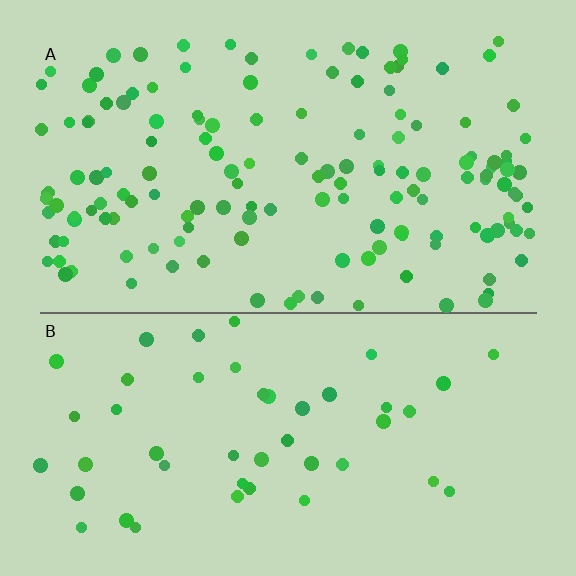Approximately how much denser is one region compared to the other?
Approximately 3.2× — region A over region B.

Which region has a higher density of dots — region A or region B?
A (the top).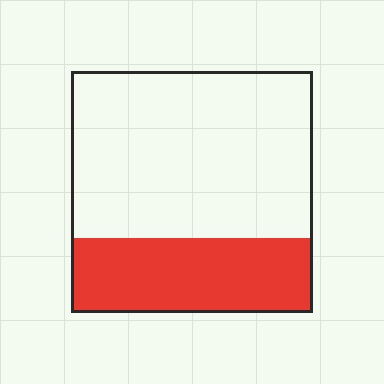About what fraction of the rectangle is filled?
About one third (1/3).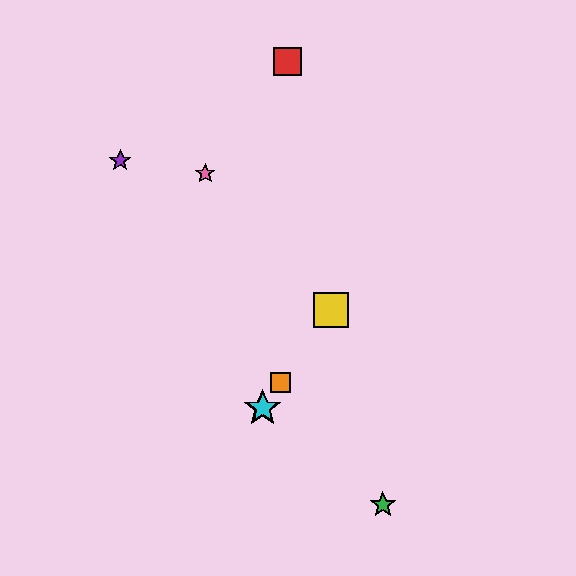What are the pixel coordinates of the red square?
The red square is at (288, 61).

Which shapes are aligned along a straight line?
The blue star, the yellow square, the orange square, the cyan star are aligned along a straight line.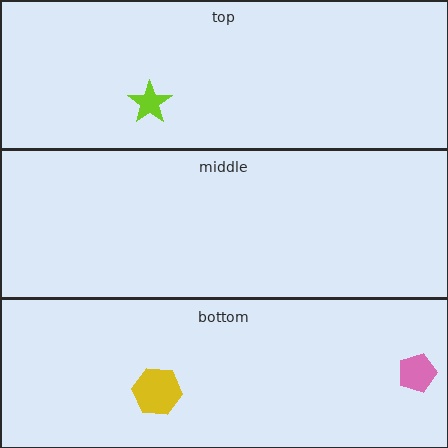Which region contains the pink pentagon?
The bottom region.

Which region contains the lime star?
The top region.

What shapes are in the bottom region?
The yellow hexagon, the pink pentagon.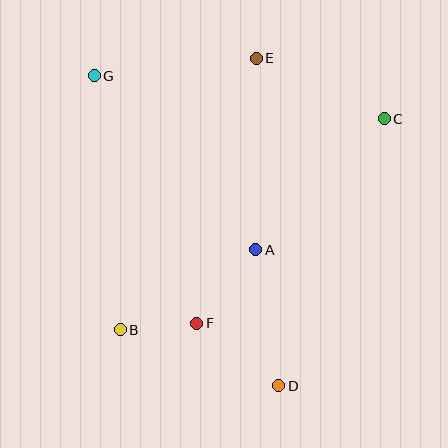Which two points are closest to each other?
Points B and F are closest to each other.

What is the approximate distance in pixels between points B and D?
The distance between B and D is approximately 168 pixels.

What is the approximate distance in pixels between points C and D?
The distance between C and D is approximately 287 pixels.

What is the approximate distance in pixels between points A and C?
The distance between A and C is approximately 184 pixels.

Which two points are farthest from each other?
Points D and G are farthest from each other.